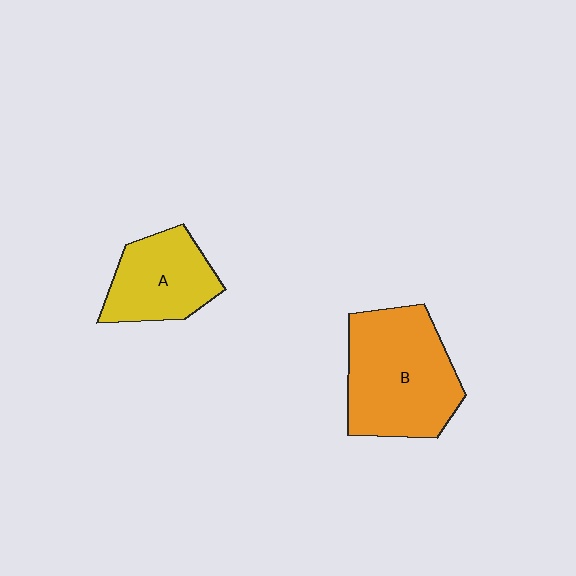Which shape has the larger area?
Shape B (orange).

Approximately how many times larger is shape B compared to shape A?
Approximately 1.6 times.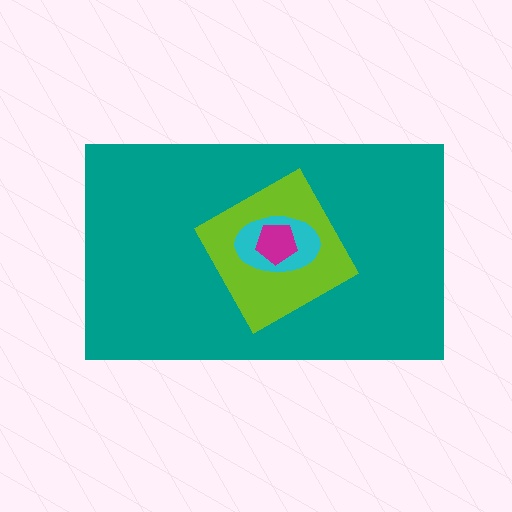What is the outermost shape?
The teal rectangle.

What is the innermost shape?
The magenta pentagon.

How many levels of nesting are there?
4.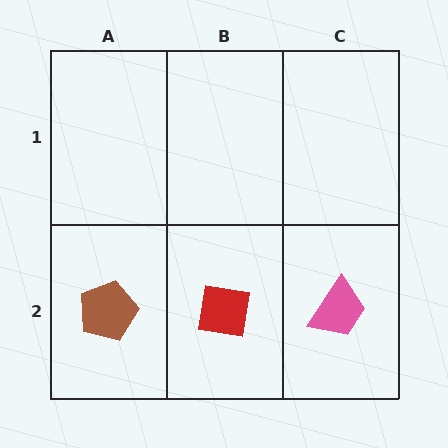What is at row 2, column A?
A brown pentagon.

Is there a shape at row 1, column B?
No, that cell is empty.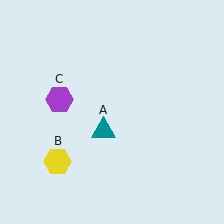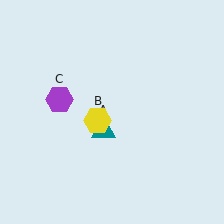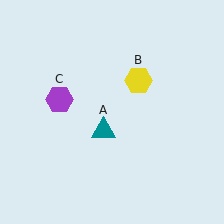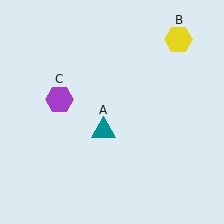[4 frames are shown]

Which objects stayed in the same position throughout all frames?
Teal triangle (object A) and purple hexagon (object C) remained stationary.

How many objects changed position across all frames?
1 object changed position: yellow hexagon (object B).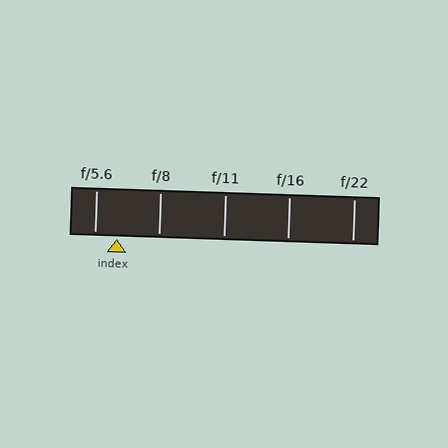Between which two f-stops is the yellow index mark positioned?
The index mark is between f/5.6 and f/8.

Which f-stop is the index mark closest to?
The index mark is closest to f/5.6.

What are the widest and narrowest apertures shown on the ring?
The widest aperture shown is f/5.6 and the narrowest is f/22.